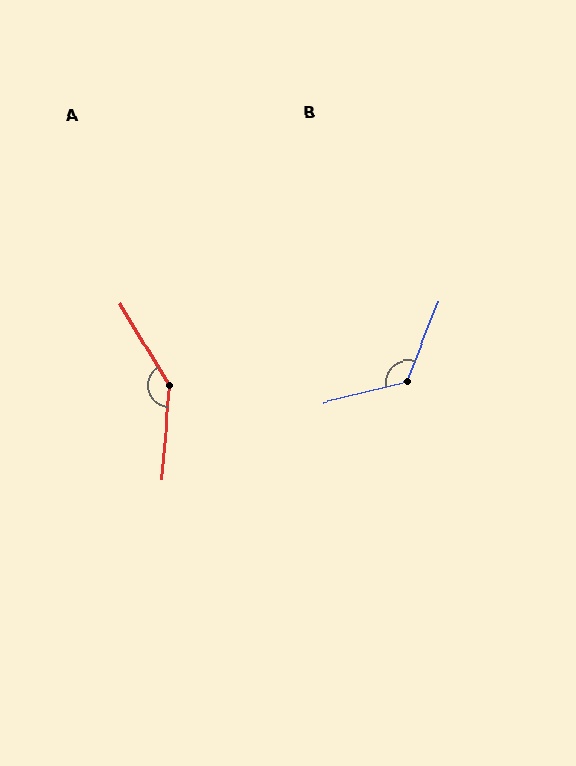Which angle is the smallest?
B, at approximately 125 degrees.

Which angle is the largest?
A, at approximately 144 degrees.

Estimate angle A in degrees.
Approximately 144 degrees.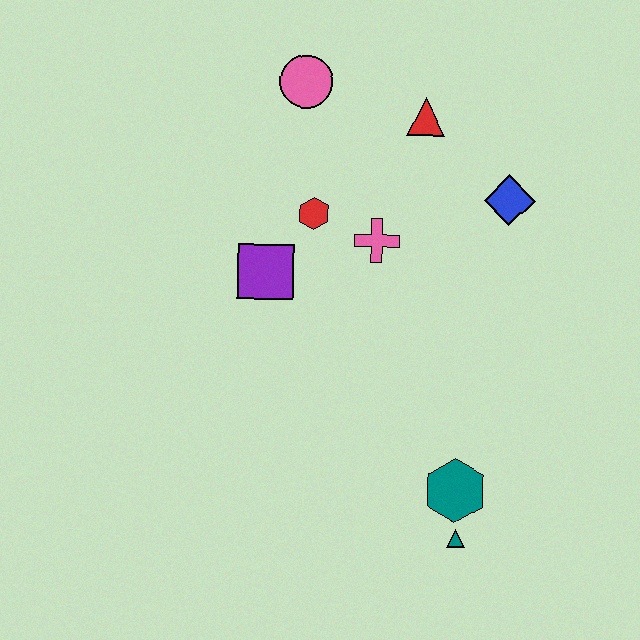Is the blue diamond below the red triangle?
Yes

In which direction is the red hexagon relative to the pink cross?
The red hexagon is to the left of the pink cross.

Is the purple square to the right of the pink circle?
No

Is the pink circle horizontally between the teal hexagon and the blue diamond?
No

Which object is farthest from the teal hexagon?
The pink circle is farthest from the teal hexagon.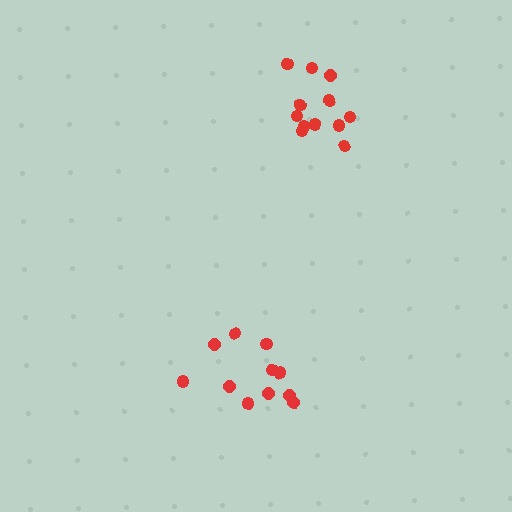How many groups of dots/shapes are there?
There are 2 groups.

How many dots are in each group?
Group 1: 12 dots, Group 2: 11 dots (23 total).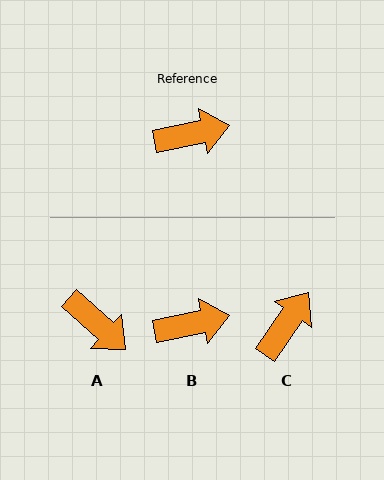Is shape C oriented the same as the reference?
No, it is off by about 44 degrees.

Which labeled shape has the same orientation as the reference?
B.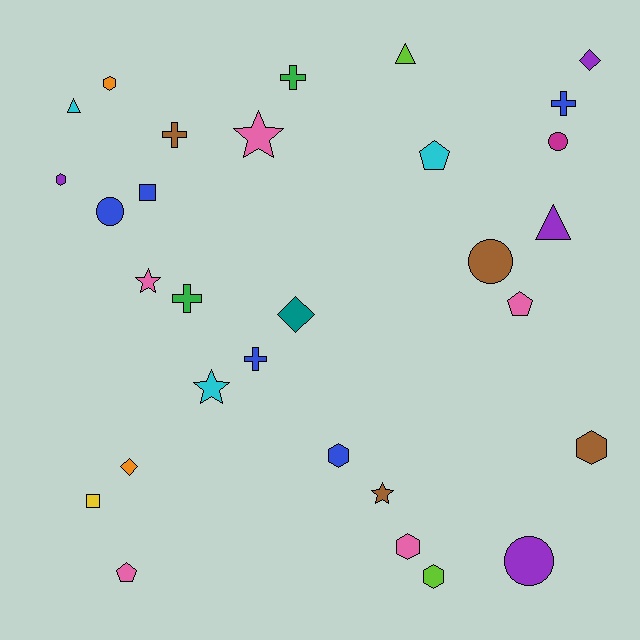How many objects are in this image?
There are 30 objects.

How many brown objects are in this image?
There are 4 brown objects.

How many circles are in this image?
There are 4 circles.